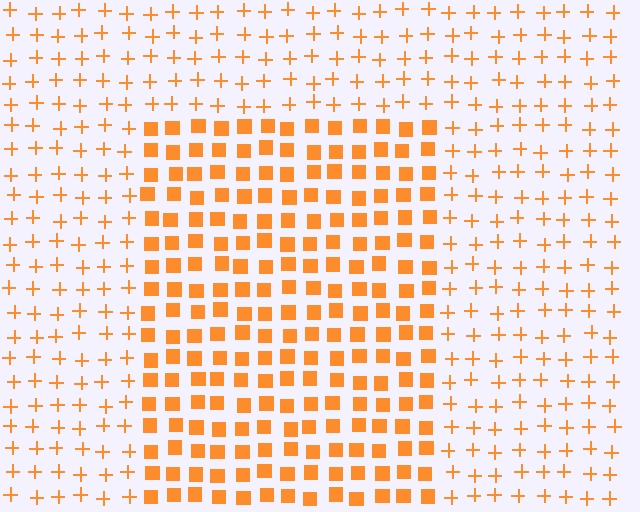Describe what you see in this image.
The image is filled with small orange elements arranged in a uniform grid. A rectangle-shaped region contains squares, while the surrounding area contains plus signs. The boundary is defined purely by the change in element shape.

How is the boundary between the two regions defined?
The boundary is defined by a change in element shape: squares inside vs. plus signs outside. All elements share the same color and spacing.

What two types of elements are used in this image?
The image uses squares inside the rectangle region and plus signs outside it.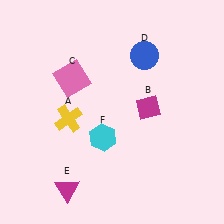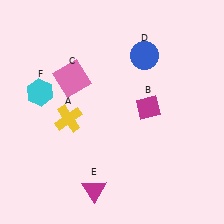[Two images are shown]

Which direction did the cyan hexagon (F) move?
The cyan hexagon (F) moved left.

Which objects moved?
The objects that moved are: the magenta triangle (E), the cyan hexagon (F).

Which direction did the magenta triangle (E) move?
The magenta triangle (E) moved right.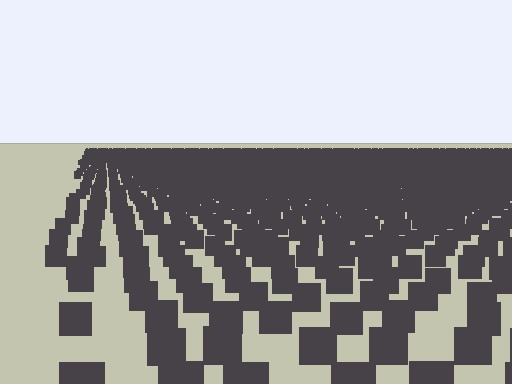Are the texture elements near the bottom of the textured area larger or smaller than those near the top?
Larger. Near the bottom, elements are closer to the viewer and appear at a bigger on-screen size.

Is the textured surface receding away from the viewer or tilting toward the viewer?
The surface is receding away from the viewer. Texture elements get smaller and denser toward the top.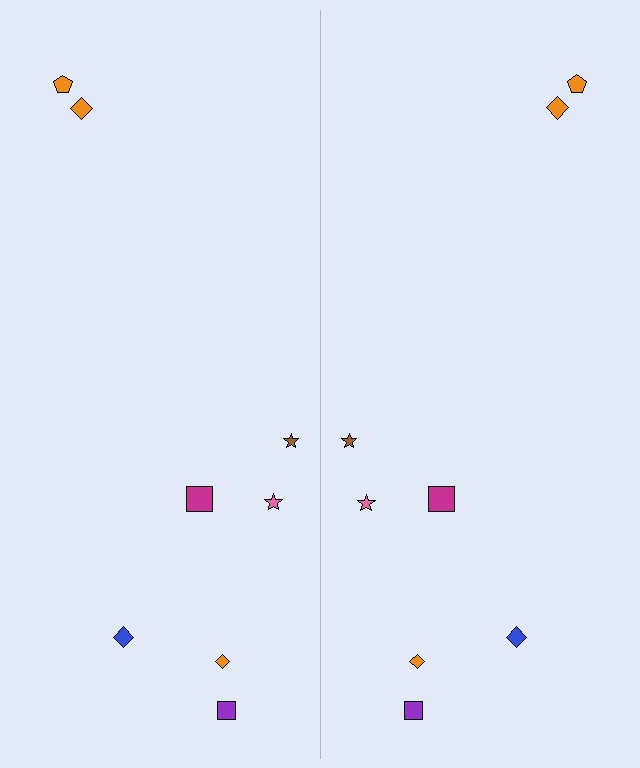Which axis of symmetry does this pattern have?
The pattern has a vertical axis of symmetry running through the center of the image.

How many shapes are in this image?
There are 16 shapes in this image.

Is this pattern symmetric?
Yes, this pattern has bilateral (reflection) symmetry.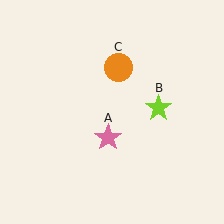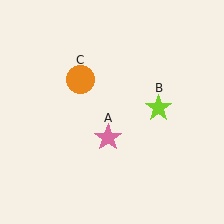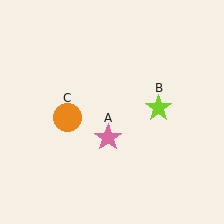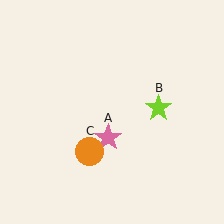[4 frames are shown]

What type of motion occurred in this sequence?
The orange circle (object C) rotated counterclockwise around the center of the scene.